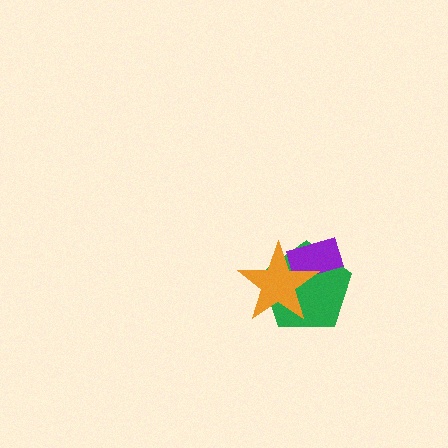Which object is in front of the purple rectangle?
The orange star is in front of the purple rectangle.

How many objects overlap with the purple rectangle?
2 objects overlap with the purple rectangle.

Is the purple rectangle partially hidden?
Yes, it is partially covered by another shape.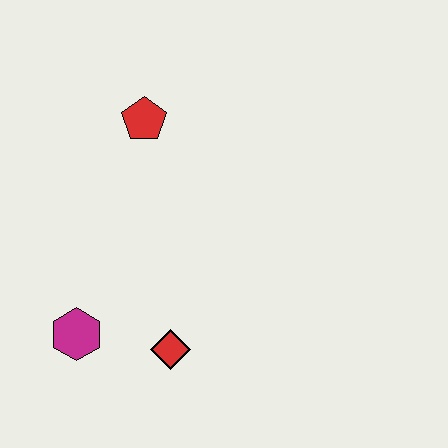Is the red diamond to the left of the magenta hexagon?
No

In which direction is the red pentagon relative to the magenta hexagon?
The red pentagon is above the magenta hexagon.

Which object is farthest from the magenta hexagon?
The red pentagon is farthest from the magenta hexagon.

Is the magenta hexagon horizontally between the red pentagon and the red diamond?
No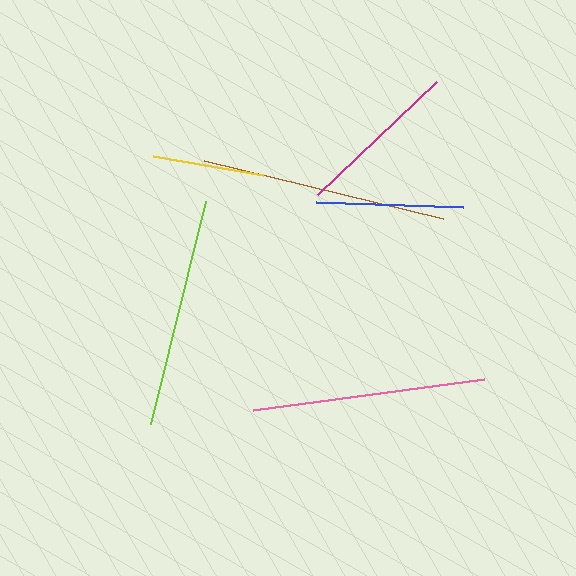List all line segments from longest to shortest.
From longest to shortest: brown, pink, lime, magenta, blue, yellow.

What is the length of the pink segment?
The pink segment is approximately 232 pixels long.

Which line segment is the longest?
The brown line is the longest at approximately 246 pixels.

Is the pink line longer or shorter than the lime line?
The pink line is longer than the lime line.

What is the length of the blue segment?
The blue segment is approximately 147 pixels long.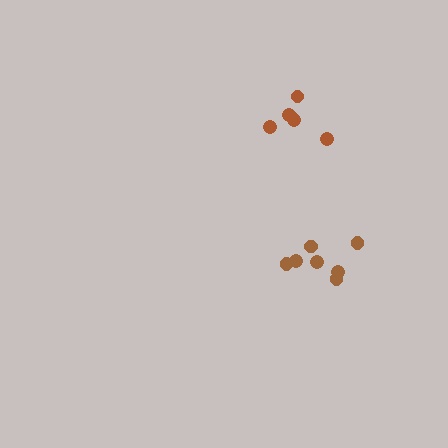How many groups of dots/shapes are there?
There are 2 groups.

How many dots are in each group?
Group 1: 7 dots, Group 2: 6 dots (13 total).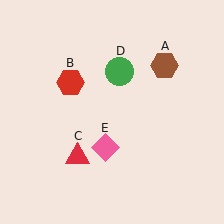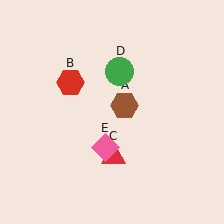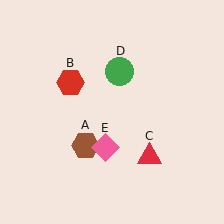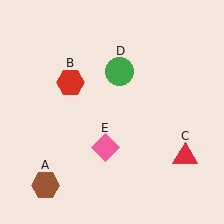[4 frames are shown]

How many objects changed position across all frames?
2 objects changed position: brown hexagon (object A), red triangle (object C).